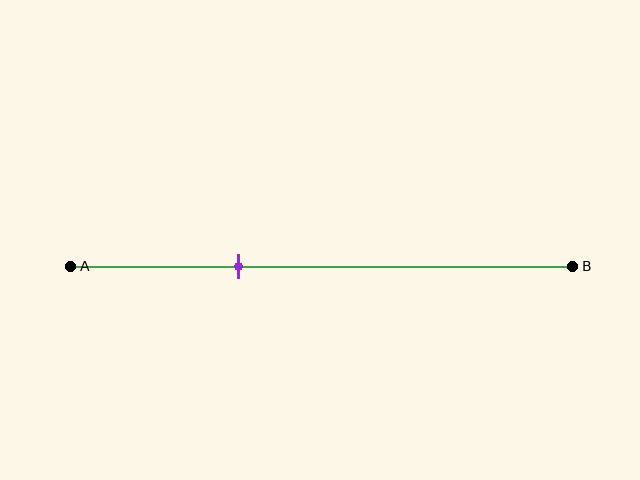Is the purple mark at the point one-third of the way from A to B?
Yes, the mark is approximately at the one-third point.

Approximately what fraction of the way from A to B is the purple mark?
The purple mark is approximately 35% of the way from A to B.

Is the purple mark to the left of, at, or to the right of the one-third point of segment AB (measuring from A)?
The purple mark is approximately at the one-third point of segment AB.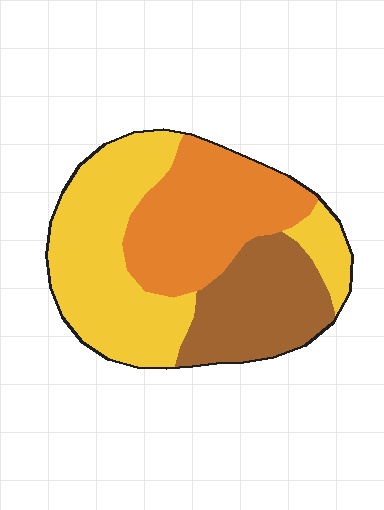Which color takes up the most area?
Yellow, at roughly 45%.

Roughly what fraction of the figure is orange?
Orange covers roughly 30% of the figure.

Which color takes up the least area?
Brown, at roughly 25%.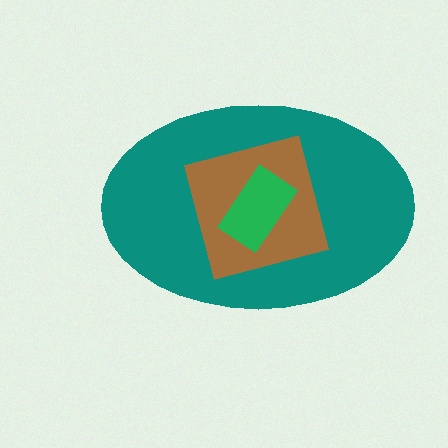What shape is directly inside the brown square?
The green rectangle.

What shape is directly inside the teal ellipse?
The brown square.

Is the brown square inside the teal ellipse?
Yes.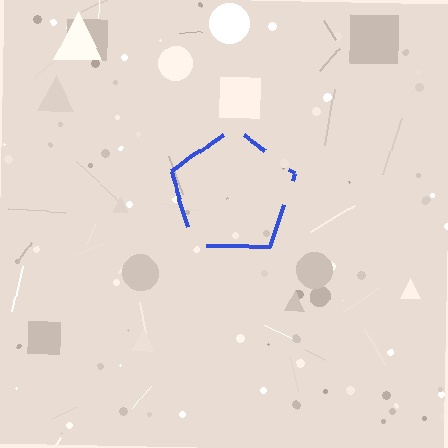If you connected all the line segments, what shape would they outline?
They would outline a pentagon.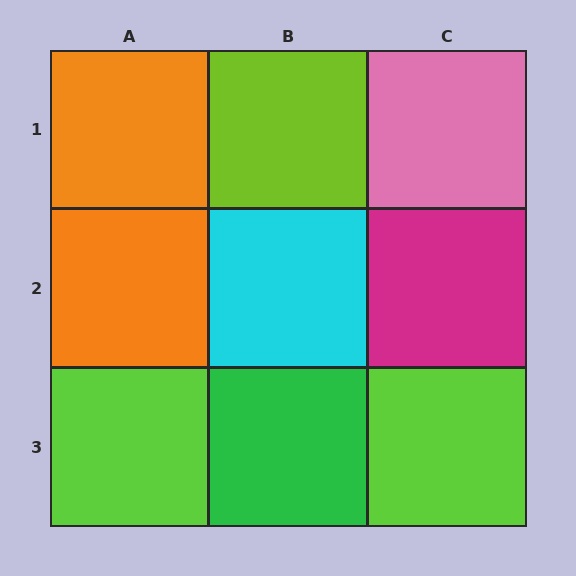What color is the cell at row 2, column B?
Cyan.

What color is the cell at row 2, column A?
Orange.